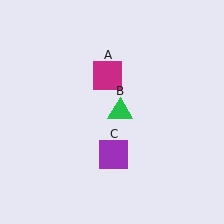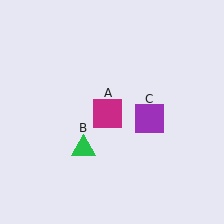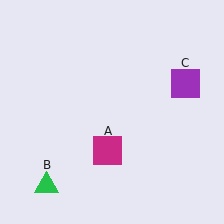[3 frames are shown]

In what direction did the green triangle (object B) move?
The green triangle (object B) moved down and to the left.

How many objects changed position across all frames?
3 objects changed position: magenta square (object A), green triangle (object B), purple square (object C).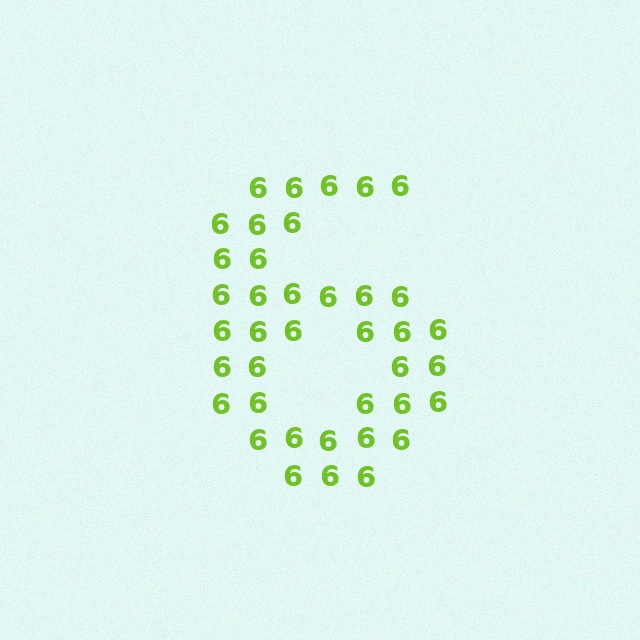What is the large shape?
The large shape is the digit 6.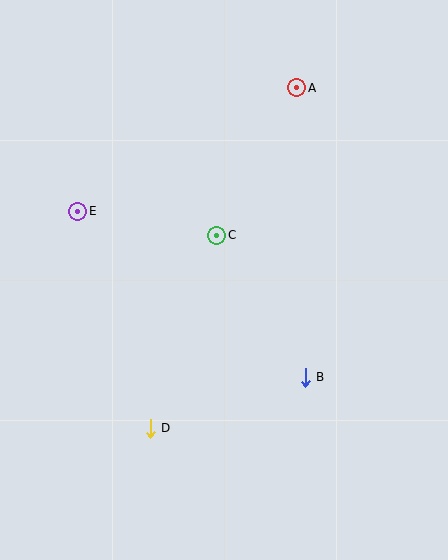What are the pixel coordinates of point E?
Point E is at (78, 211).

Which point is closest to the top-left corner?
Point E is closest to the top-left corner.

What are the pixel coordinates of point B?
Point B is at (305, 377).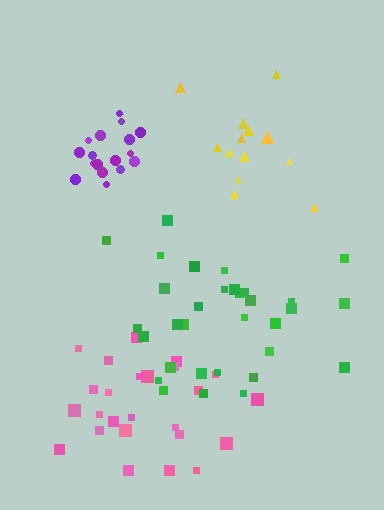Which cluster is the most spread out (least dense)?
Yellow.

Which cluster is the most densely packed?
Purple.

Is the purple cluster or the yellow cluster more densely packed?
Purple.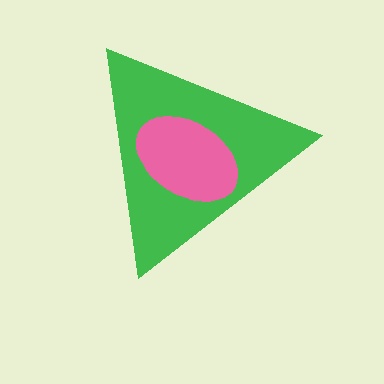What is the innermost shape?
The pink ellipse.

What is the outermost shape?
The green triangle.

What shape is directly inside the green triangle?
The pink ellipse.